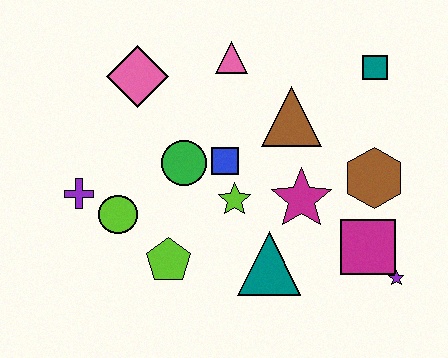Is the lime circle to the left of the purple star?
Yes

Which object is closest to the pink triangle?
The brown triangle is closest to the pink triangle.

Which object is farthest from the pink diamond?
The purple star is farthest from the pink diamond.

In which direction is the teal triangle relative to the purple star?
The teal triangle is to the left of the purple star.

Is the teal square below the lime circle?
No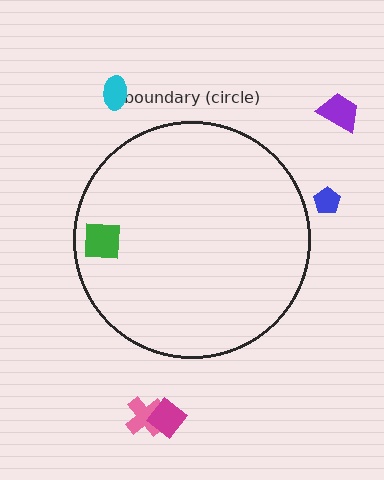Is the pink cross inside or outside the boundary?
Outside.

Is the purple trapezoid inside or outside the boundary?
Outside.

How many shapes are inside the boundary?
1 inside, 5 outside.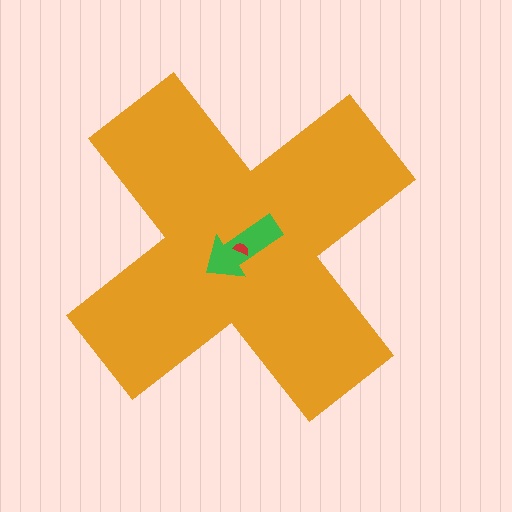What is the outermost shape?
The orange cross.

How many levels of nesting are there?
3.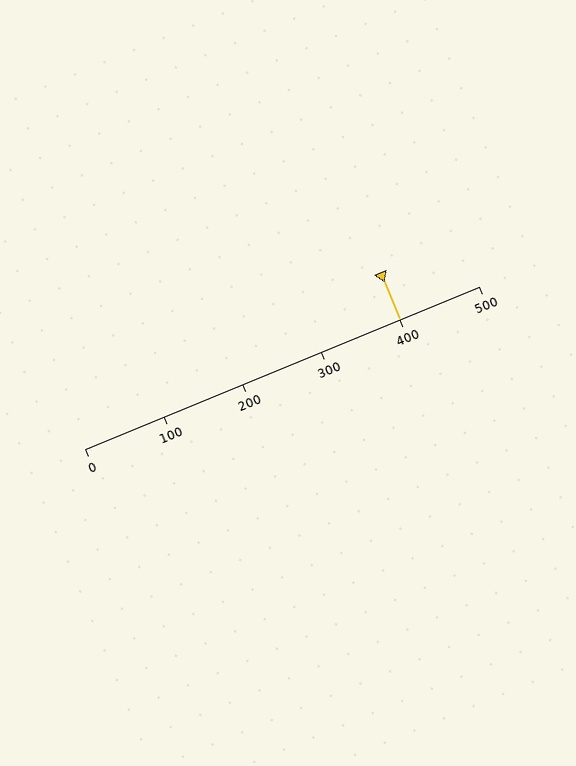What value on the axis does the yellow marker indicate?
The marker indicates approximately 400.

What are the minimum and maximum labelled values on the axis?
The axis runs from 0 to 500.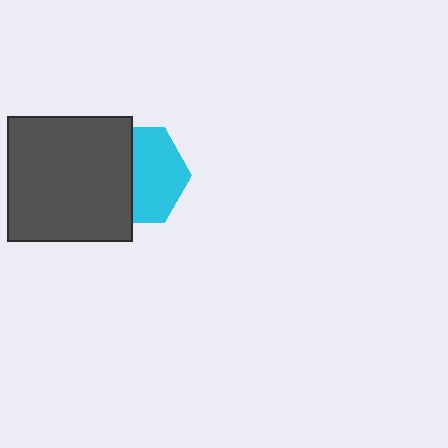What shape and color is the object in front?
The object in front is a dark gray square.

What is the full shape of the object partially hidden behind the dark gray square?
The partially hidden object is a cyan hexagon.